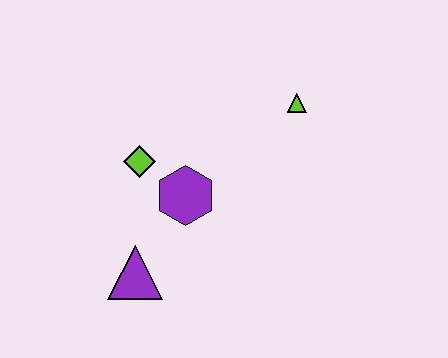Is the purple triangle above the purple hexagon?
No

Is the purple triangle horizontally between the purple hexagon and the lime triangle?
No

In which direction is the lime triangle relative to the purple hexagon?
The lime triangle is to the right of the purple hexagon.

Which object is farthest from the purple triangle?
The lime triangle is farthest from the purple triangle.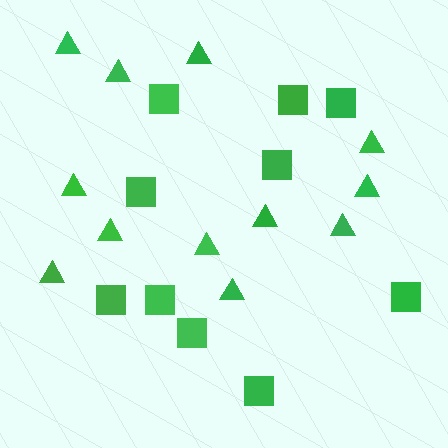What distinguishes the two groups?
There are 2 groups: one group of squares (10) and one group of triangles (12).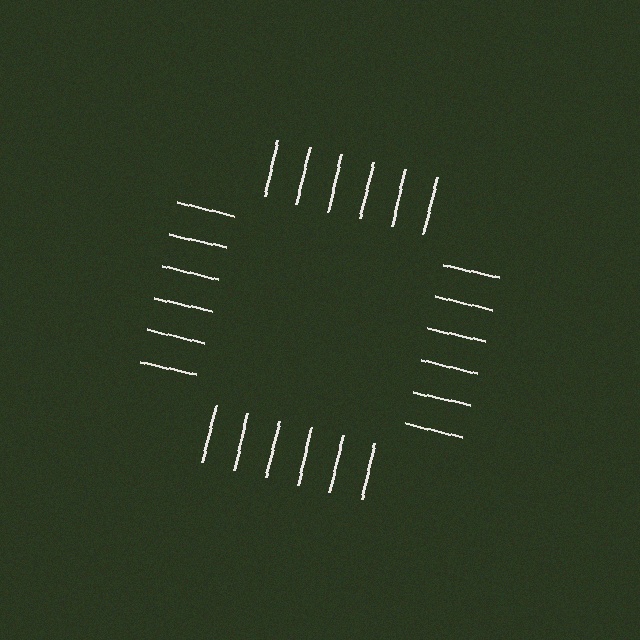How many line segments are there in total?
24 — 6 along each of the 4 edges.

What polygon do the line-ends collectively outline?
An illusory square — the line segments terminate on its edges but no continuous stroke is drawn.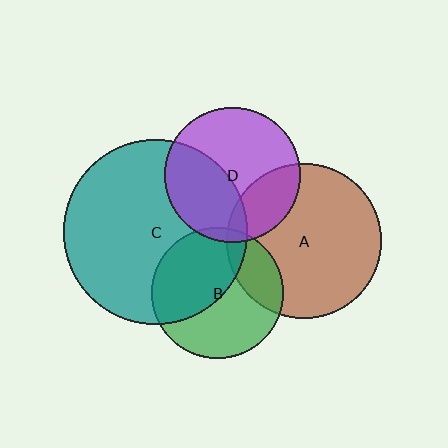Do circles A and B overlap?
Yes.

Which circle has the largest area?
Circle C (teal).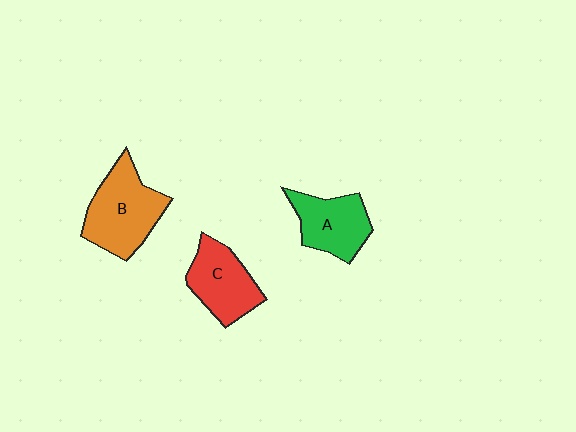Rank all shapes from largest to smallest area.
From largest to smallest: B (orange), C (red), A (green).